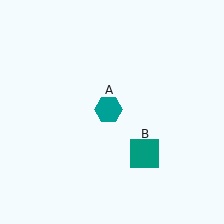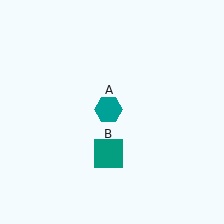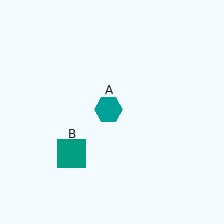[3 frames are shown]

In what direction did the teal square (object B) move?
The teal square (object B) moved left.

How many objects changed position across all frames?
1 object changed position: teal square (object B).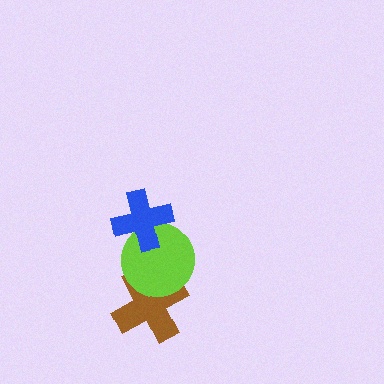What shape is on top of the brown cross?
The lime circle is on top of the brown cross.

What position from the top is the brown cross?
The brown cross is 3rd from the top.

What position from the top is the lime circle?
The lime circle is 2nd from the top.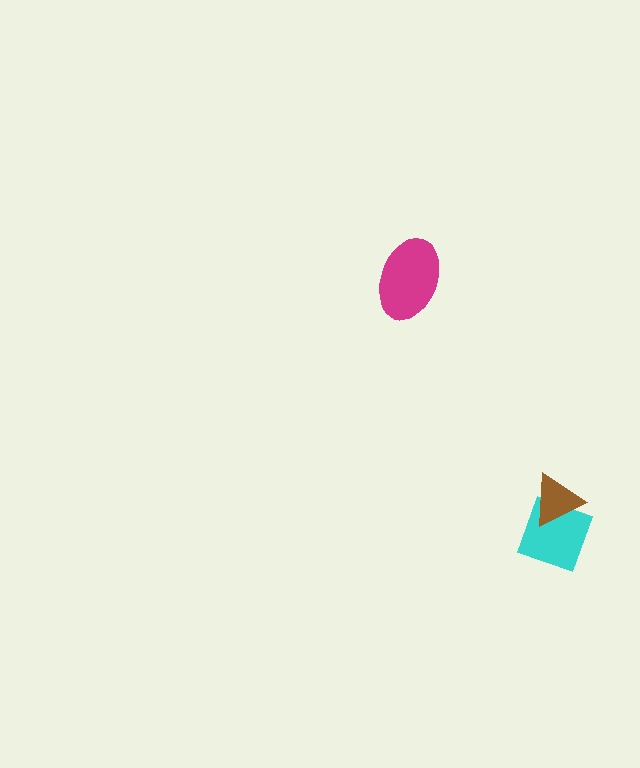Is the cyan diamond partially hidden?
Yes, it is partially covered by another shape.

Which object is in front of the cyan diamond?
The brown triangle is in front of the cyan diamond.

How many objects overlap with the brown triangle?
1 object overlaps with the brown triangle.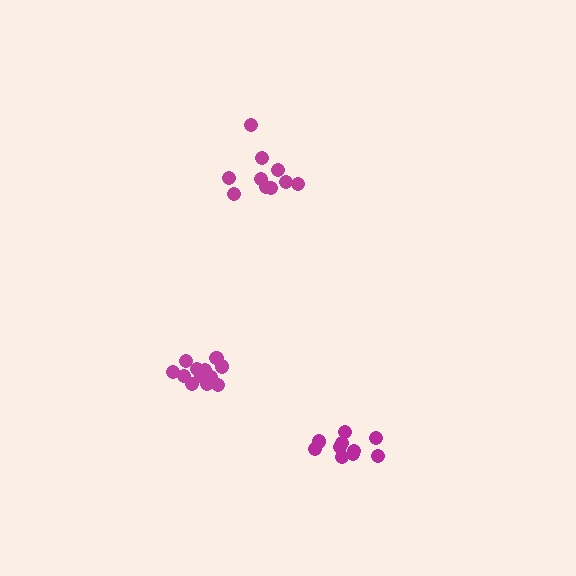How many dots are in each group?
Group 1: 12 dots, Group 2: 10 dots, Group 3: 10 dots (32 total).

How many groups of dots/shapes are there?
There are 3 groups.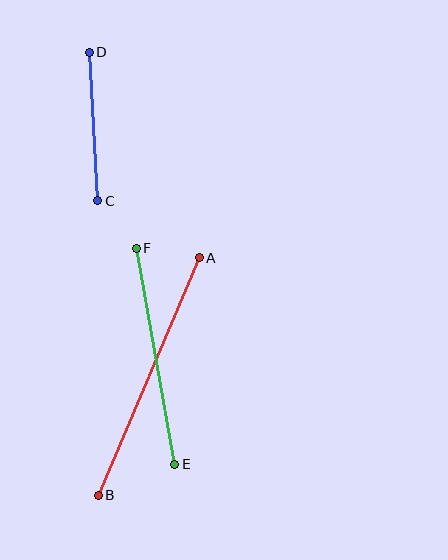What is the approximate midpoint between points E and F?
The midpoint is at approximately (155, 356) pixels.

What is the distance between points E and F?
The distance is approximately 219 pixels.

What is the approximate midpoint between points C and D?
The midpoint is at approximately (94, 127) pixels.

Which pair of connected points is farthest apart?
Points A and B are farthest apart.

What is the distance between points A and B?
The distance is approximately 258 pixels.